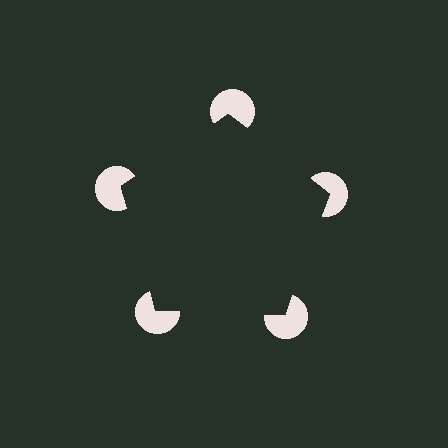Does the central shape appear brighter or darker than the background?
It typically appears slightly darker than the background, even though no actual brightness change is drawn.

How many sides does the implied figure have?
5 sides.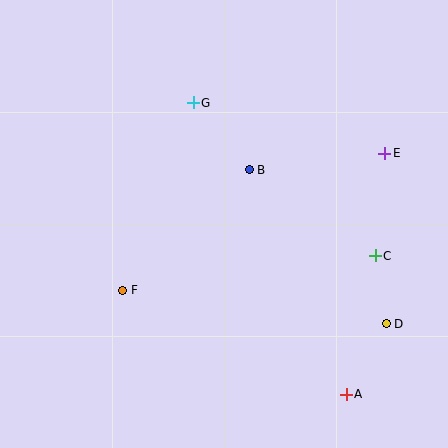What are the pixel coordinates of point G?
Point G is at (193, 103).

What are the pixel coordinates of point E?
Point E is at (385, 153).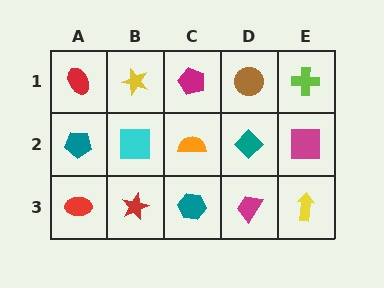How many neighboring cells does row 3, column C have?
3.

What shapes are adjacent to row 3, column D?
A teal diamond (row 2, column D), a teal hexagon (row 3, column C), a yellow arrow (row 3, column E).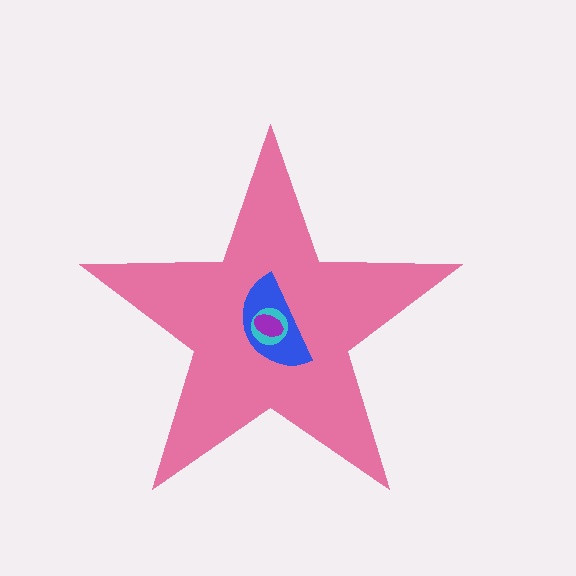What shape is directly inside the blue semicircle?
The cyan circle.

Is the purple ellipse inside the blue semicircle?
Yes.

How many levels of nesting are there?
4.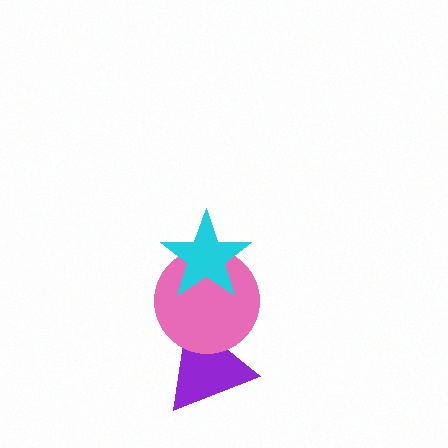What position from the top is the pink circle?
The pink circle is 2nd from the top.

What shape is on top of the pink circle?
The cyan star is on top of the pink circle.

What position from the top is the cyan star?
The cyan star is 1st from the top.